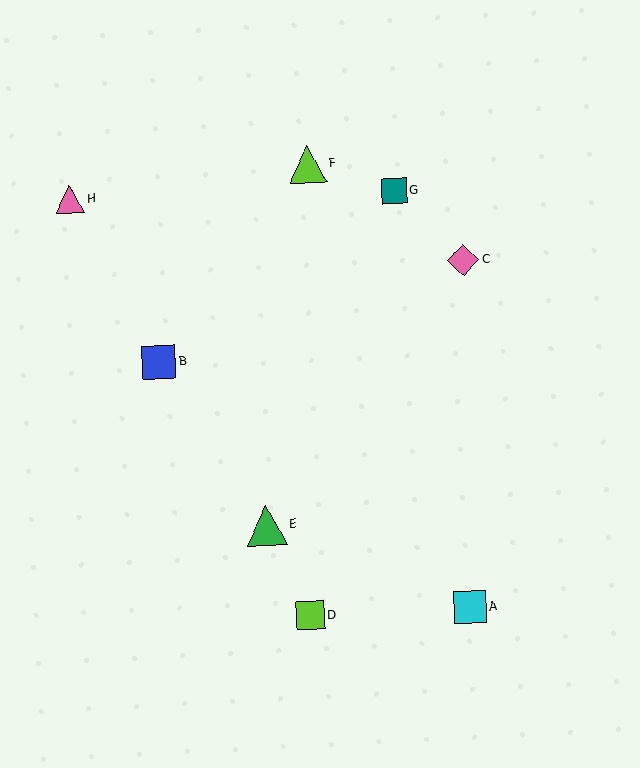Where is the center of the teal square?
The center of the teal square is at (394, 191).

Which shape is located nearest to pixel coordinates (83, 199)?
The pink triangle (labeled H) at (70, 199) is nearest to that location.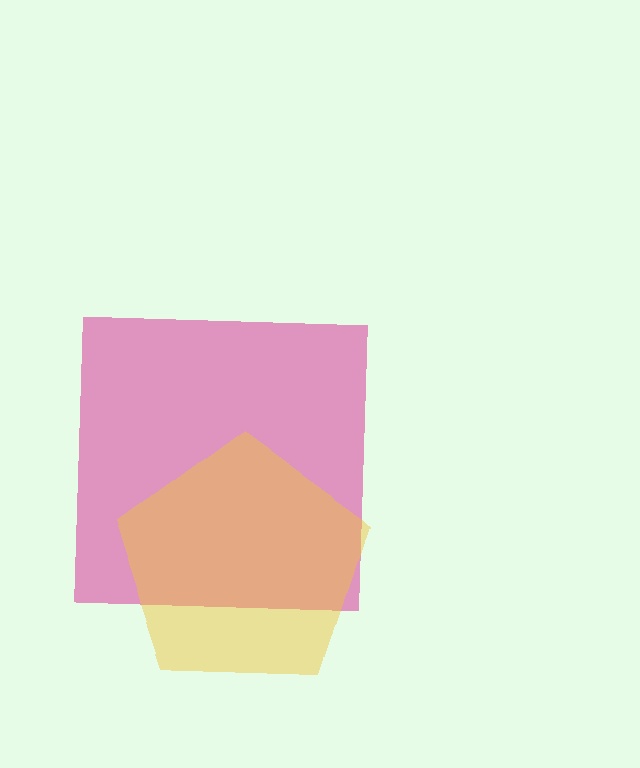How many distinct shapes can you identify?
There are 2 distinct shapes: a magenta square, a yellow pentagon.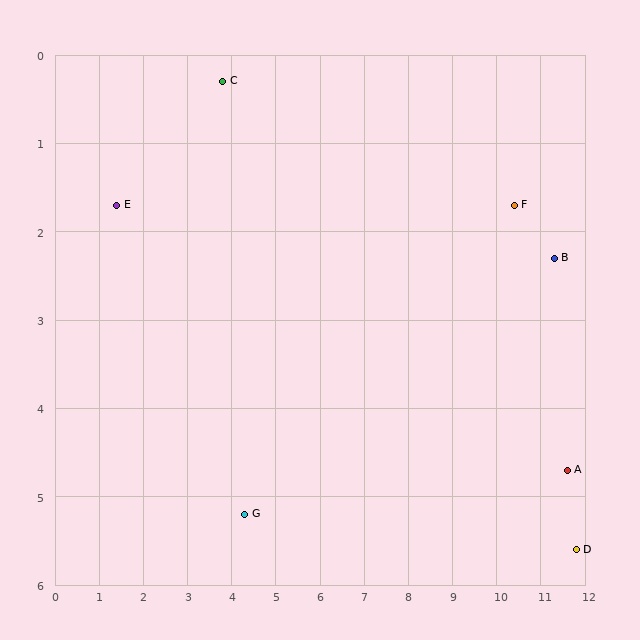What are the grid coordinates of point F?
Point F is at approximately (10.4, 1.7).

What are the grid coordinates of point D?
Point D is at approximately (11.8, 5.6).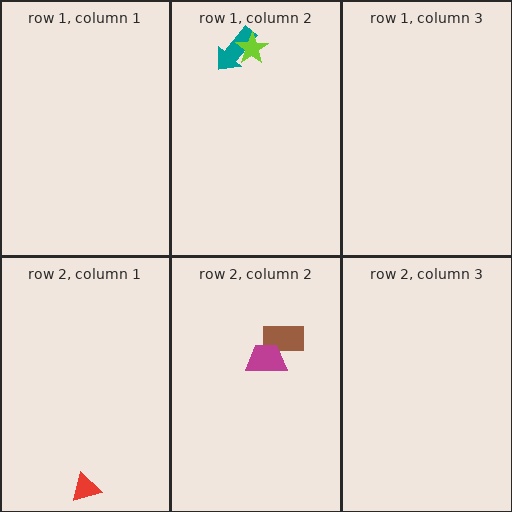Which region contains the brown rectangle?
The row 2, column 2 region.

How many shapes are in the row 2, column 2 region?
2.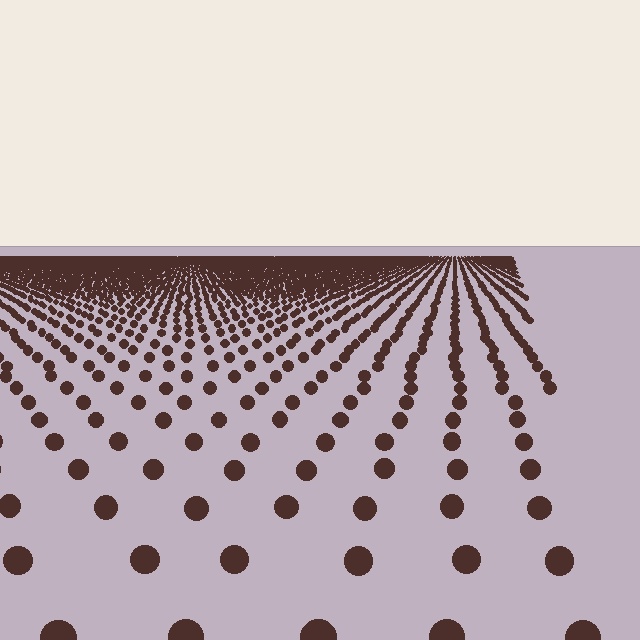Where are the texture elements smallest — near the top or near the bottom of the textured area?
Near the top.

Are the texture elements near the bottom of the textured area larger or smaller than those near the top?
Larger. Near the bottom, elements are closer to the viewer and appear at a bigger on-screen size.